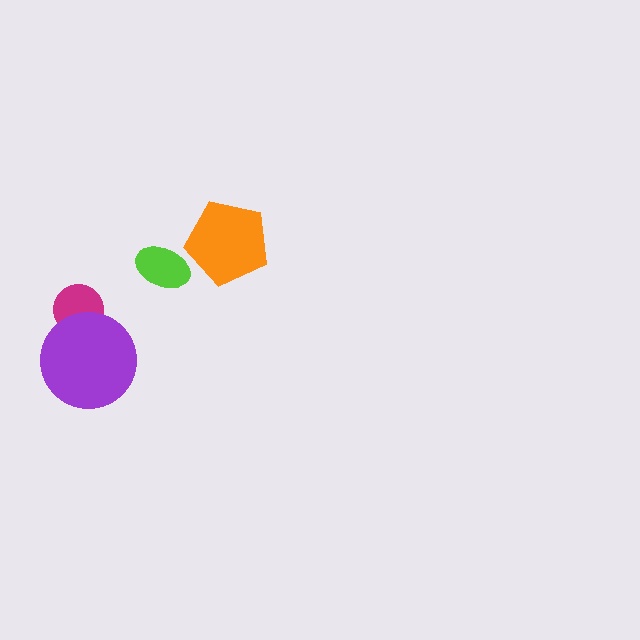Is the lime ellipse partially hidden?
No, no other shape covers it.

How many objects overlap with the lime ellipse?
0 objects overlap with the lime ellipse.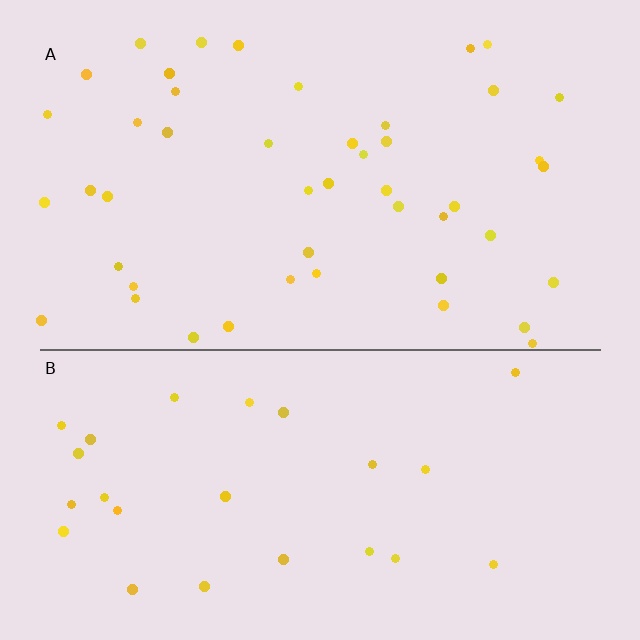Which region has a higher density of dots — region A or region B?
A (the top).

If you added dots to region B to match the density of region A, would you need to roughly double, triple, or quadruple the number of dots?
Approximately double.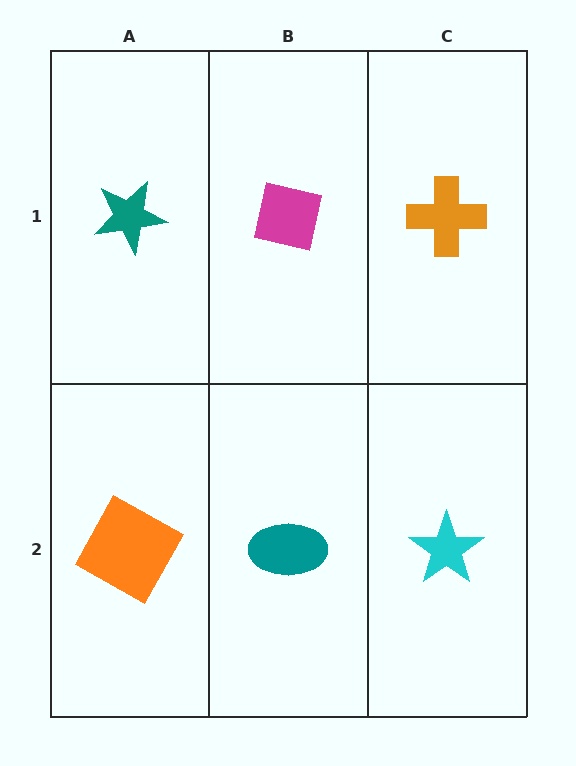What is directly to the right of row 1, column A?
A magenta square.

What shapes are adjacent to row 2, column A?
A teal star (row 1, column A), a teal ellipse (row 2, column B).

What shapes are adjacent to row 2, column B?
A magenta square (row 1, column B), an orange square (row 2, column A), a cyan star (row 2, column C).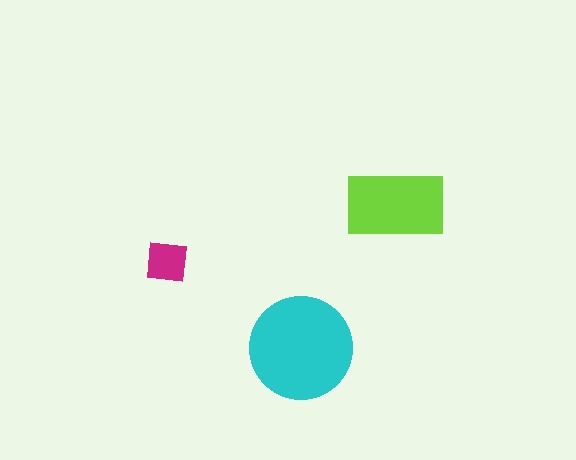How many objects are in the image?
There are 3 objects in the image.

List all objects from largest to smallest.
The cyan circle, the lime rectangle, the magenta square.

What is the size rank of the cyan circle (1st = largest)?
1st.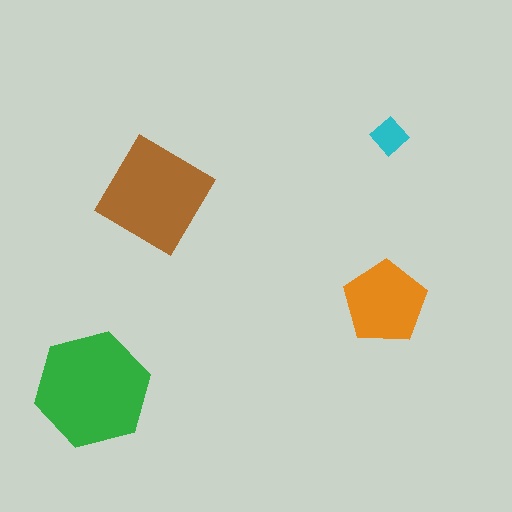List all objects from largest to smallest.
The green hexagon, the brown diamond, the orange pentagon, the cyan diamond.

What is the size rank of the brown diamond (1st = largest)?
2nd.